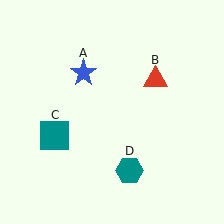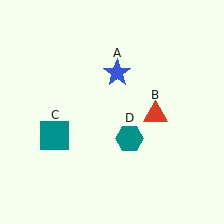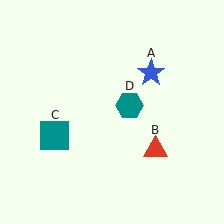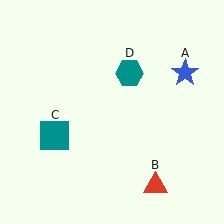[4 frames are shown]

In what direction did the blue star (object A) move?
The blue star (object A) moved right.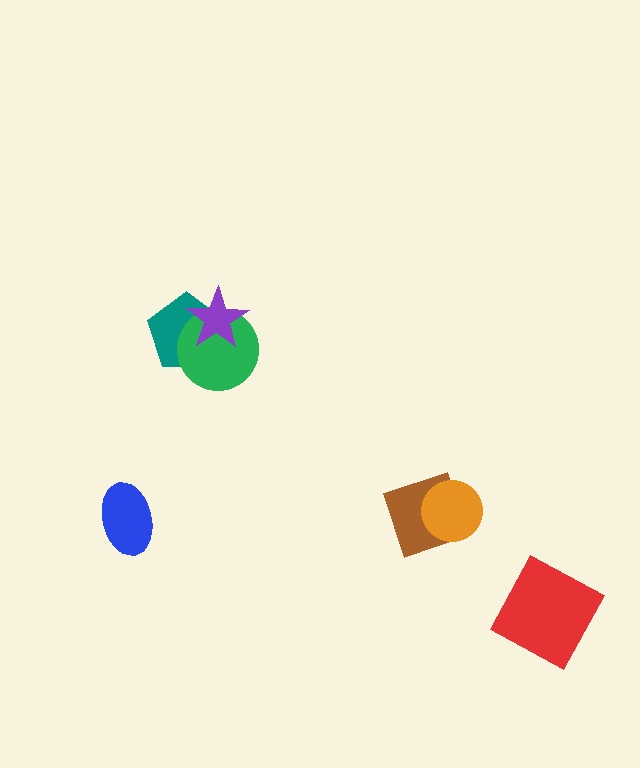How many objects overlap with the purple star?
2 objects overlap with the purple star.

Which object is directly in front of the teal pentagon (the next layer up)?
The green circle is directly in front of the teal pentagon.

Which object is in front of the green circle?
The purple star is in front of the green circle.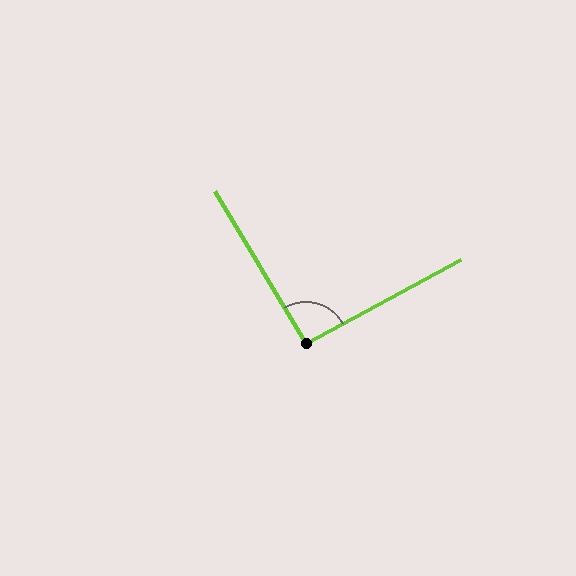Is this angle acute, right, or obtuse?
It is approximately a right angle.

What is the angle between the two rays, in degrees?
Approximately 92 degrees.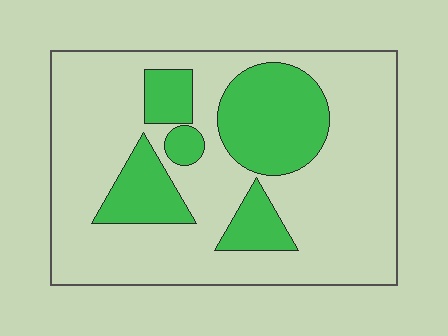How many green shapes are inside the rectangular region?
5.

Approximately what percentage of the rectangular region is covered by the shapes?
Approximately 25%.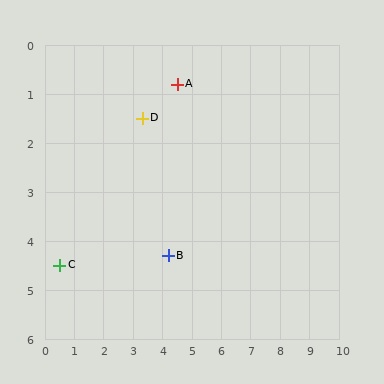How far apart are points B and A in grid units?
Points B and A are about 3.5 grid units apart.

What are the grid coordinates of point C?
Point C is at approximately (0.5, 4.5).